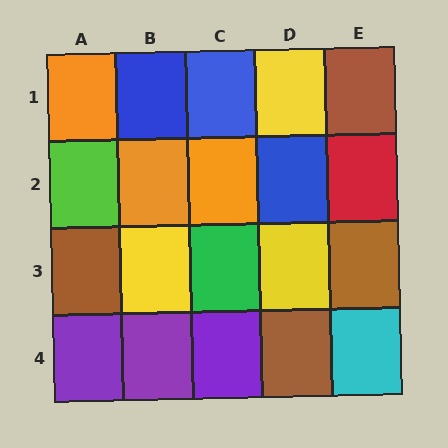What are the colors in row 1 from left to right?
Orange, blue, blue, yellow, brown.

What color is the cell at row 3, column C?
Green.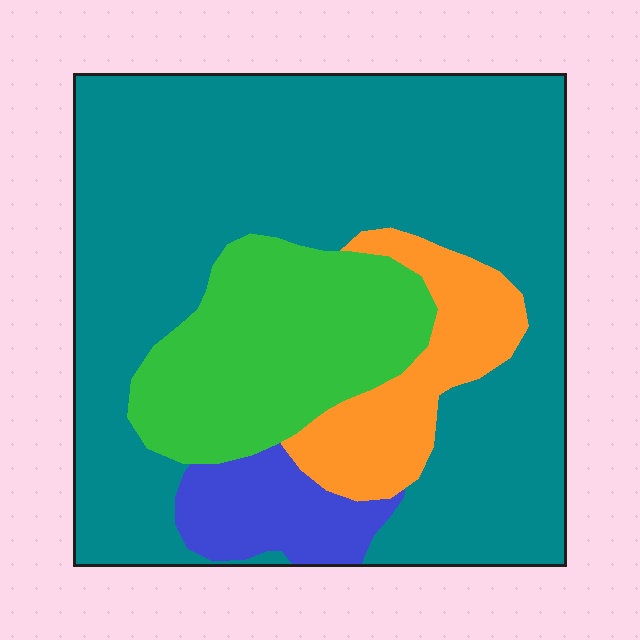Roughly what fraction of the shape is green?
Green takes up about one fifth (1/5) of the shape.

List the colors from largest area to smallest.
From largest to smallest: teal, green, orange, blue.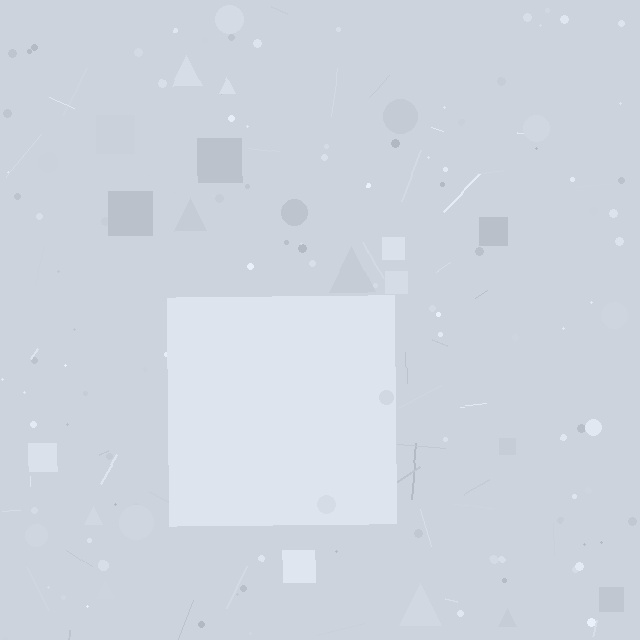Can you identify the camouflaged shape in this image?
The camouflaged shape is a square.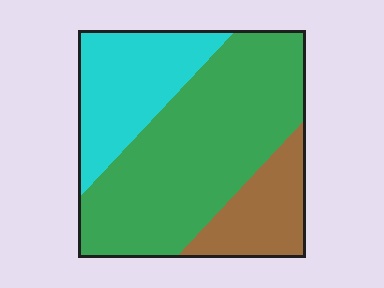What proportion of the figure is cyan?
Cyan takes up about one quarter (1/4) of the figure.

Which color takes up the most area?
Green, at roughly 55%.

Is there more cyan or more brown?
Cyan.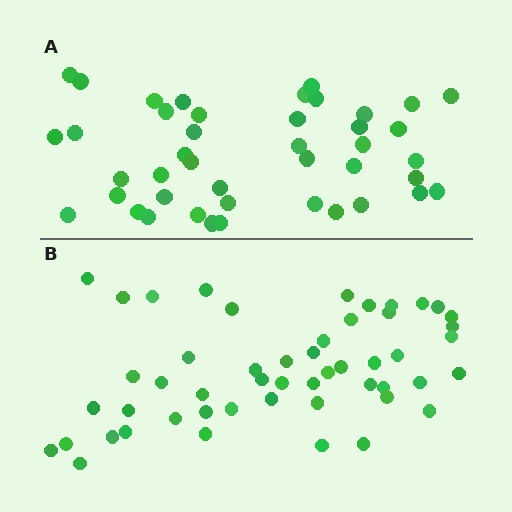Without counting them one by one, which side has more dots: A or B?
Region B (the bottom region) has more dots.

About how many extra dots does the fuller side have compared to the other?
Region B has roughly 8 or so more dots than region A.